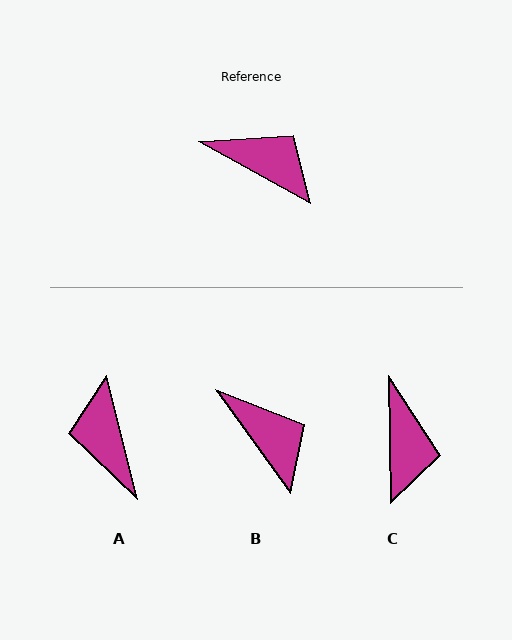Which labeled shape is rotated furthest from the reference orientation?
A, about 132 degrees away.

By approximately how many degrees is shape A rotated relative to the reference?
Approximately 132 degrees counter-clockwise.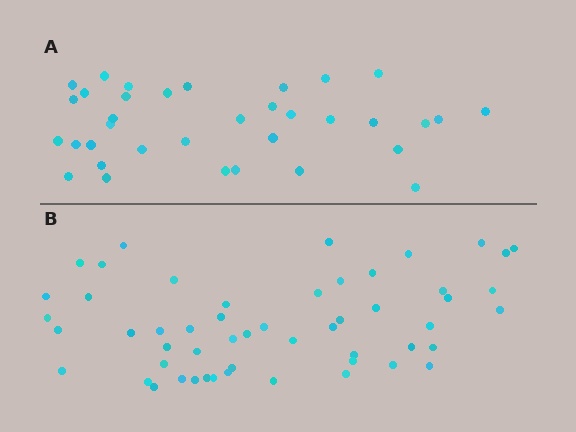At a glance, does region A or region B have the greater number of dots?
Region B (the bottom region) has more dots.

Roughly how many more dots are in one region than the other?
Region B has approximately 20 more dots than region A.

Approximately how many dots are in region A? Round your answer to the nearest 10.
About 40 dots. (The exact count is 35, which rounds to 40.)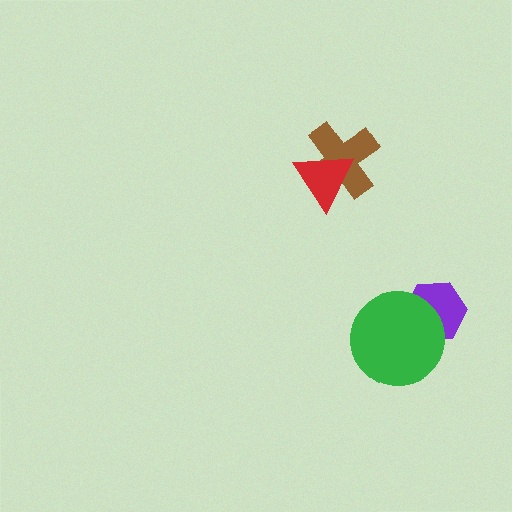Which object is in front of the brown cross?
The red triangle is in front of the brown cross.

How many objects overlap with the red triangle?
1 object overlaps with the red triangle.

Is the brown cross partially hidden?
Yes, it is partially covered by another shape.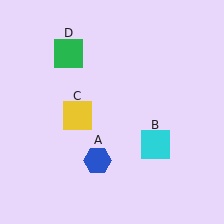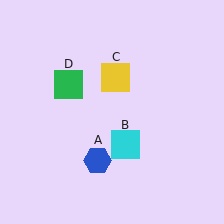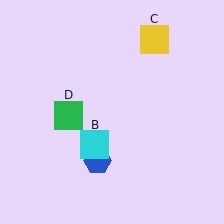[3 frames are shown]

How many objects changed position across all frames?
3 objects changed position: cyan square (object B), yellow square (object C), green square (object D).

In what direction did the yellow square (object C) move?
The yellow square (object C) moved up and to the right.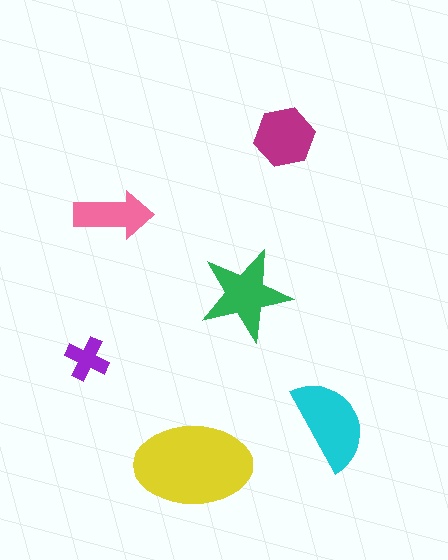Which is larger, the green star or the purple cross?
The green star.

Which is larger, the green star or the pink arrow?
The green star.